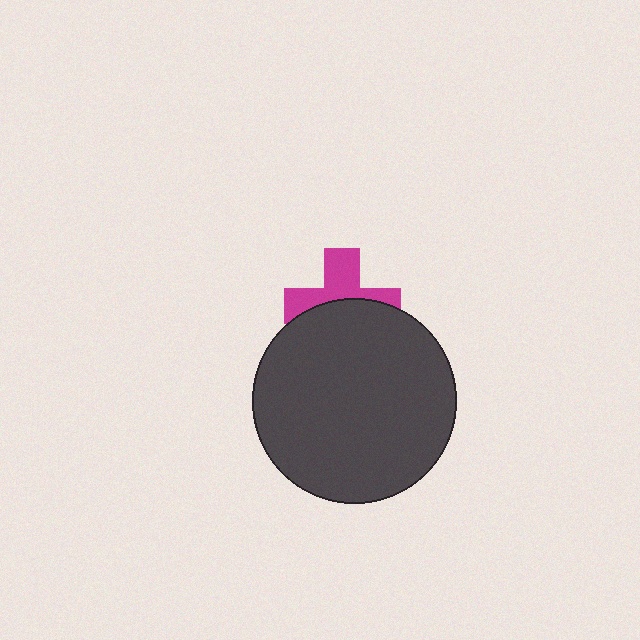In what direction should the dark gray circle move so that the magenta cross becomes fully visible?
The dark gray circle should move down. That is the shortest direction to clear the overlap and leave the magenta cross fully visible.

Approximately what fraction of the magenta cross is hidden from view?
Roughly 52% of the magenta cross is hidden behind the dark gray circle.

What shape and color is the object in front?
The object in front is a dark gray circle.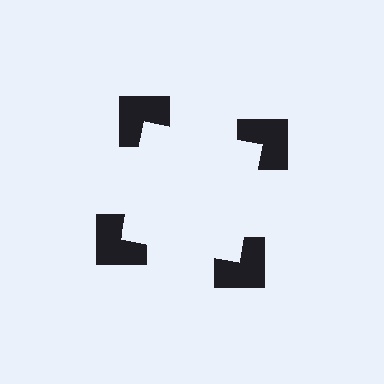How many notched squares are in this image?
There are 4 — one at each vertex of the illusory square.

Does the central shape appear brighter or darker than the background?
It typically appears slightly brighter than the background, even though no actual brightness change is drawn.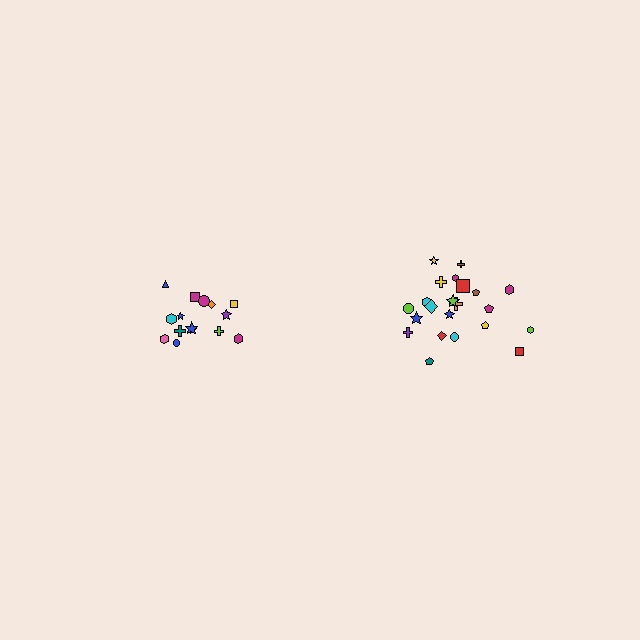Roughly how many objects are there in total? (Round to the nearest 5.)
Roughly 35 objects in total.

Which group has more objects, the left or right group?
The right group.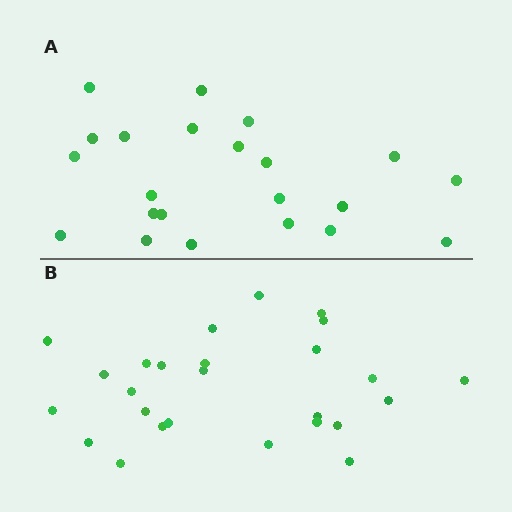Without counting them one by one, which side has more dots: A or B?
Region B (the bottom region) has more dots.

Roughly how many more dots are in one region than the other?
Region B has about 4 more dots than region A.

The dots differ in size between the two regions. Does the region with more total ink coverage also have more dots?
No. Region A has more total ink coverage because its dots are larger, but region B actually contains more individual dots. Total area can be misleading — the number of items is what matters here.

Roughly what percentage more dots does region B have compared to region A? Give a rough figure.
About 20% more.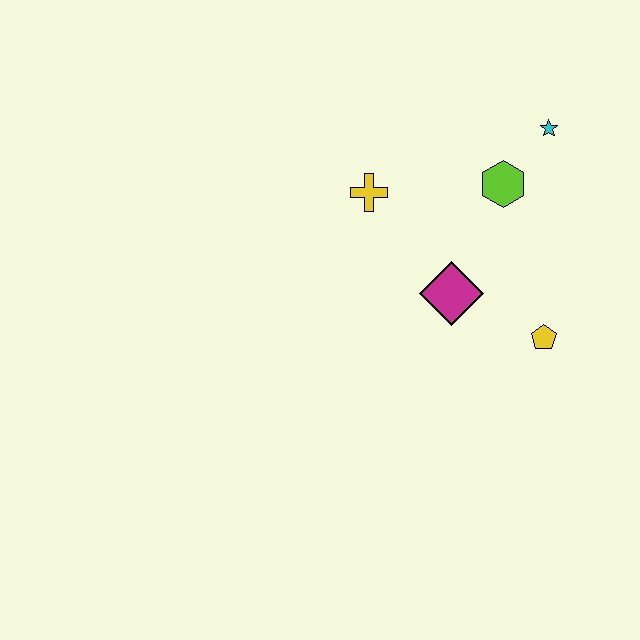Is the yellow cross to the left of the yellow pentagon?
Yes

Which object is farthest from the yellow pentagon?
The yellow cross is farthest from the yellow pentagon.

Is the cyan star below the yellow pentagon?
No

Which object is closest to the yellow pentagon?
The magenta diamond is closest to the yellow pentagon.